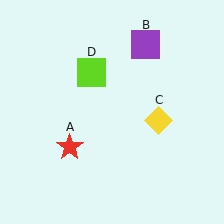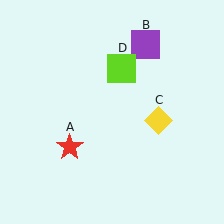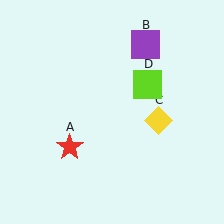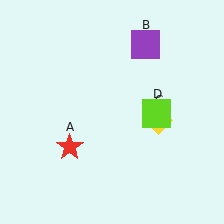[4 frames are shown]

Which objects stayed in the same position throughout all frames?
Red star (object A) and purple square (object B) and yellow diamond (object C) remained stationary.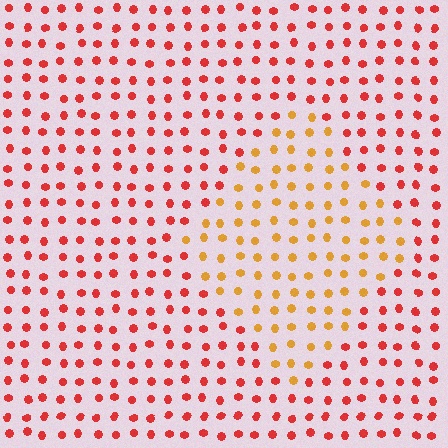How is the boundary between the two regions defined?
The boundary is defined purely by a slight shift in hue (about 39 degrees). Spacing, size, and orientation are identical on both sides.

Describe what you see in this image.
The image is filled with small red elements in a uniform arrangement. A diamond-shaped region is visible where the elements are tinted to a slightly different hue, forming a subtle color boundary.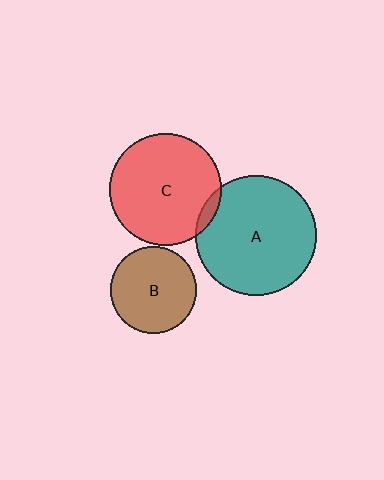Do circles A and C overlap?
Yes.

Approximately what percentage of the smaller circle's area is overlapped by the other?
Approximately 5%.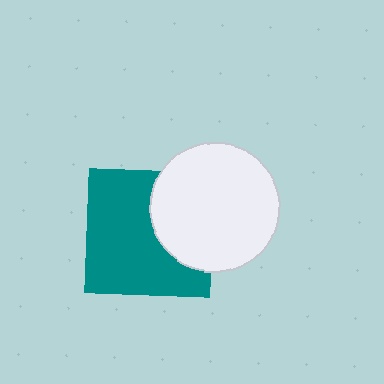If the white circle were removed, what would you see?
You would see the complete teal square.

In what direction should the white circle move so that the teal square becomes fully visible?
The white circle should move right. That is the shortest direction to clear the overlap and leave the teal square fully visible.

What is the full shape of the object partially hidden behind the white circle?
The partially hidden object is a teal square.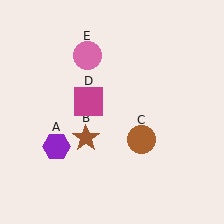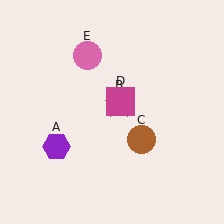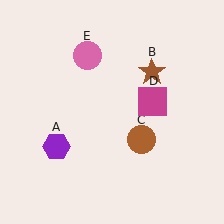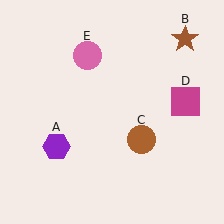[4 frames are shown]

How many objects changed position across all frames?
2 objects changed position: brown star (object B), magenta square (object D).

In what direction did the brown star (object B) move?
The brown star (object B) moved up and to the right.